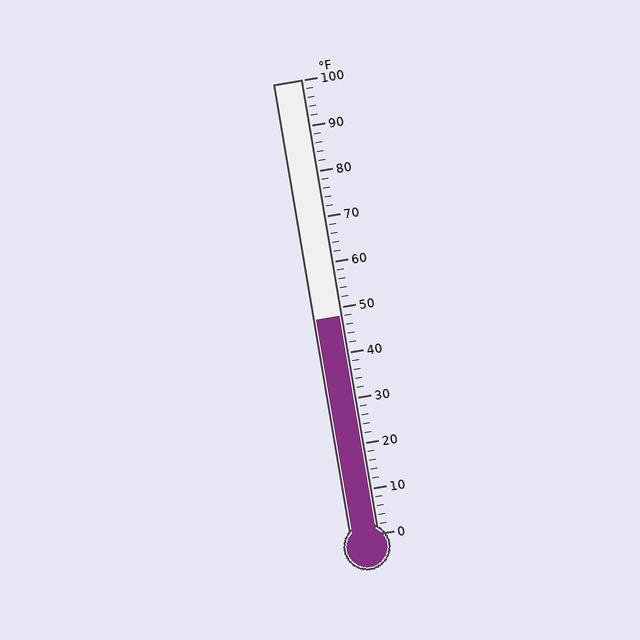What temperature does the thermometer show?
The thermometer shows approximately 48°F.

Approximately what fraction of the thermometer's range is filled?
The thermometer is filled to approximately 50% of its range.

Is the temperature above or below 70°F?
The temperature is below 70°F.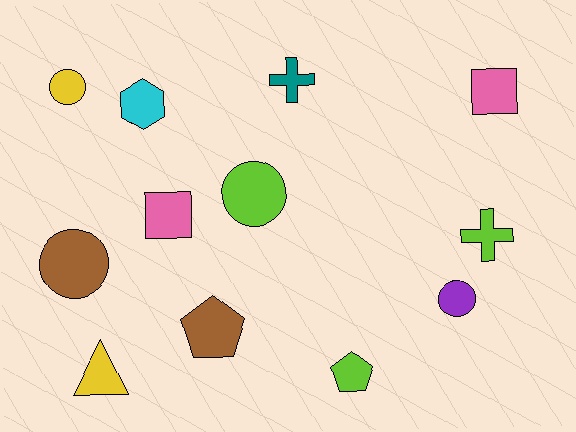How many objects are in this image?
There are 12 objects.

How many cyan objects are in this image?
There is 1 cyan object.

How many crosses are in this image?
There are 2 crosses.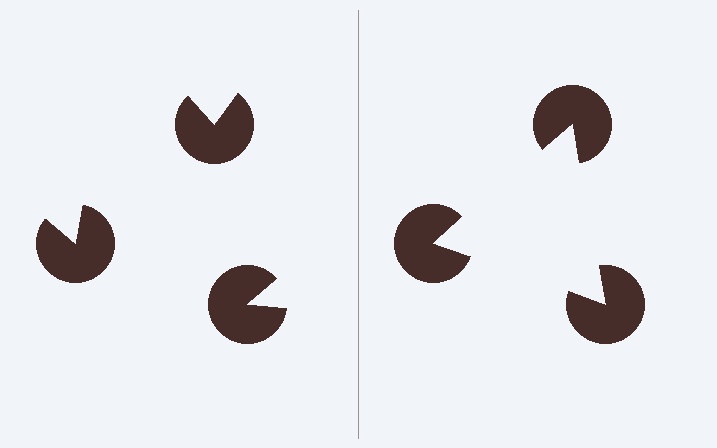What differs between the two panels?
The pac-man discs are positioned identically on both sides; only the wedge orientations differ. On the right they align to a triangle; on the left they are misaligned.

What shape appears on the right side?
An illusory triangle.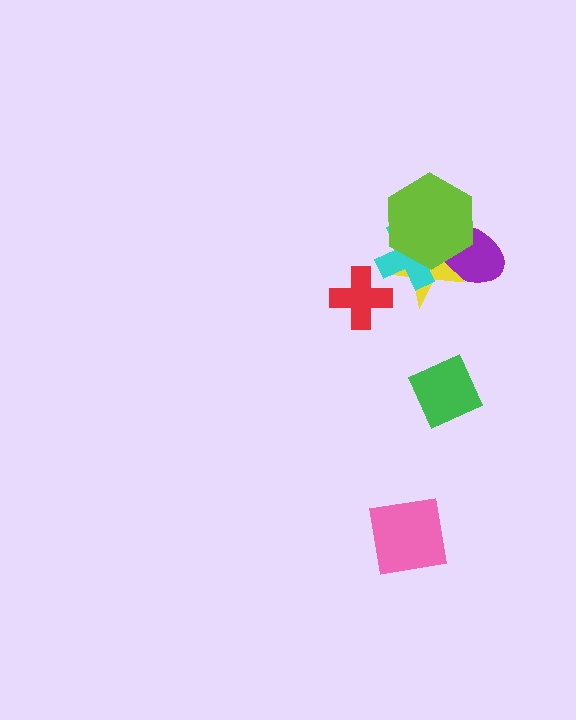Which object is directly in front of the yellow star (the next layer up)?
The cyan cross is directly in front of the yellow star.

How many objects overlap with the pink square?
0 objects overlap with the pink square.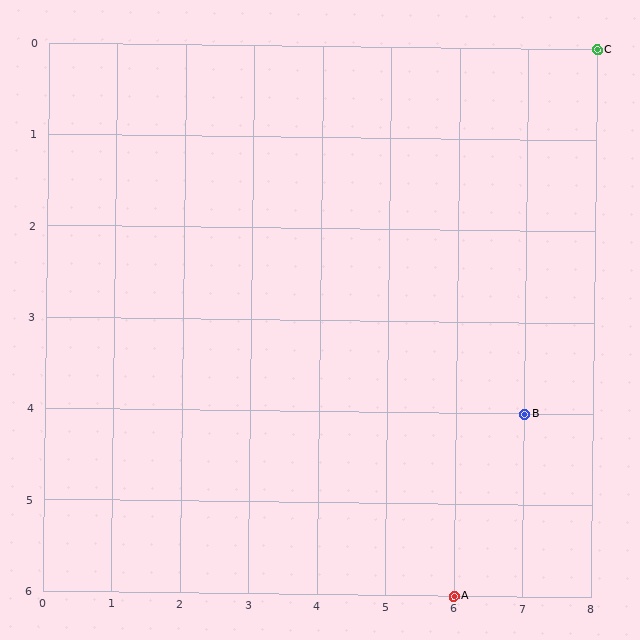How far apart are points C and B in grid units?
Points C and B are 1 column and 4 rows apart (about 4.1 grid units diagonally).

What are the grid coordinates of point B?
Point B is at grid coordinates (7, 4).